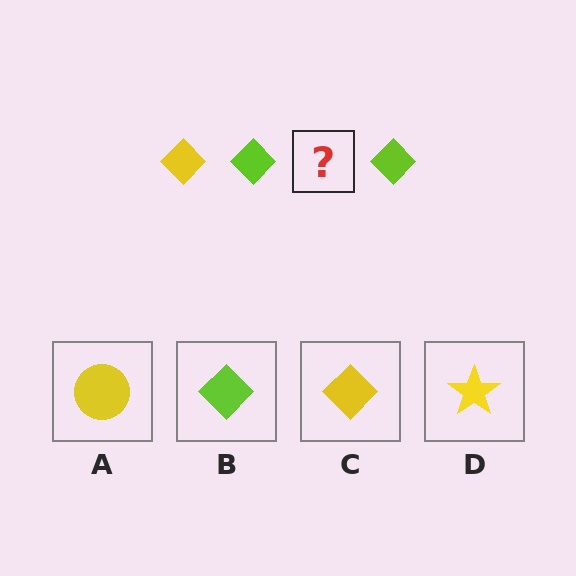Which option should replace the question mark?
Option C.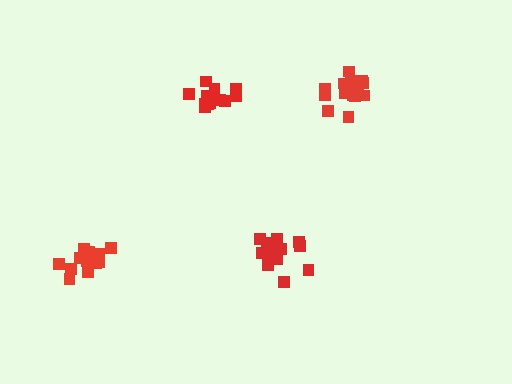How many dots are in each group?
Group 1: 16 dots, Group 2: 20 dots, Group 3: 14 dots, Group 4: 16 dots (66 total).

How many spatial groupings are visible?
There are 4 spatial groupings.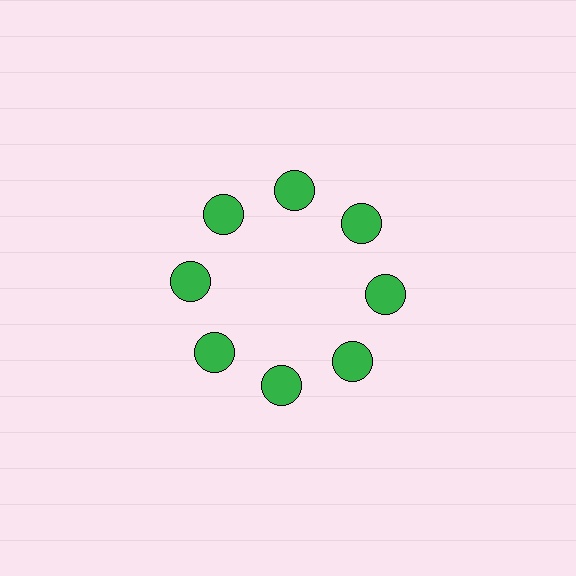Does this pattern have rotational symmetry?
Yes, this pattern has 8-fold rotational symmetry. It looks the same after rotating 45 degrees around the center.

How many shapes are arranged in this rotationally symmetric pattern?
There are 8 shapes, arranged in 8 groups of 1.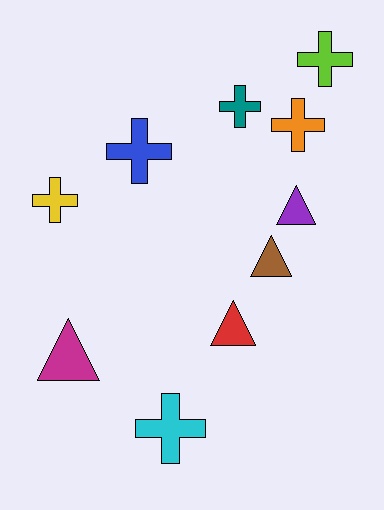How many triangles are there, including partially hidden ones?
There are 4 triangles.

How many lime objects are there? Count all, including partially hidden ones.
There is 1 lime object.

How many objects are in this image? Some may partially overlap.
There are 10 objects.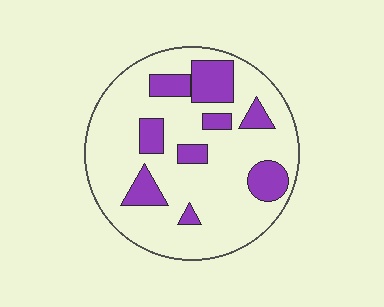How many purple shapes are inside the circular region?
9.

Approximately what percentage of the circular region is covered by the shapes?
Approximately 25%.